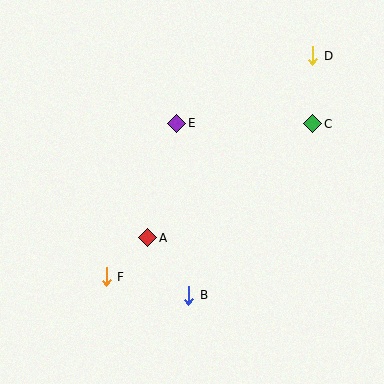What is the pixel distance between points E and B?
The distance between E and B is 172 pixels.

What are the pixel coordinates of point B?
Point B is at (189, 295).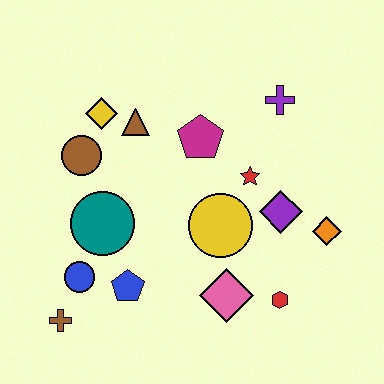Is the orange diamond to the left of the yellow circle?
No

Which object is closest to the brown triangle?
The yellow diamond is closest to the brown triangle.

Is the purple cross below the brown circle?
No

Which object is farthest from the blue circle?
The purple cross is farthest from the blue circle.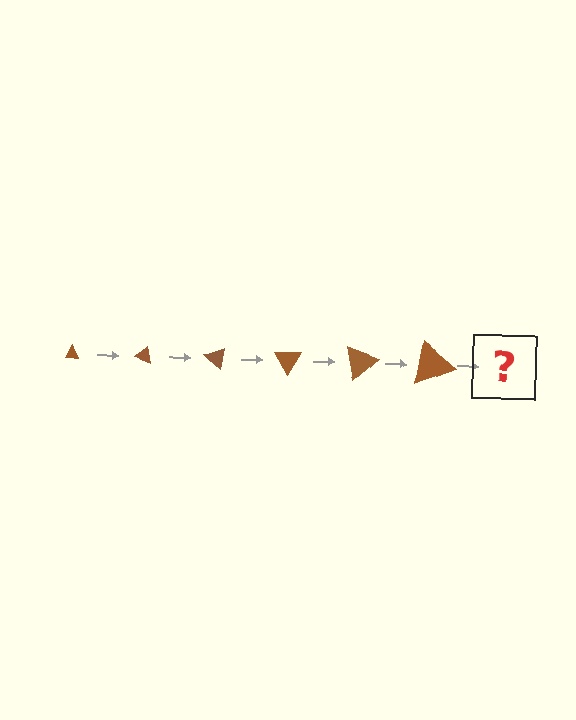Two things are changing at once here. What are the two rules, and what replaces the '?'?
The two rules are that the triangle grows larger each step and it rotates 20 degrees each step. The '?' should be a triangle, larger than the previous one and rotated 120 degrees from the start.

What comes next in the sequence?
The next element should be a triangle, larger than the previous one and rotated 120 degrees from the start.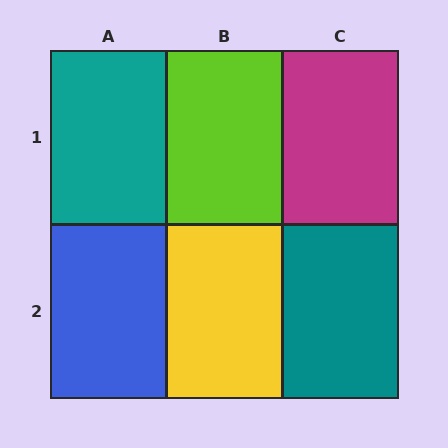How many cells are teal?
2 cells are teal.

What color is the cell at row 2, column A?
Blue.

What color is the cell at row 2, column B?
Yellow.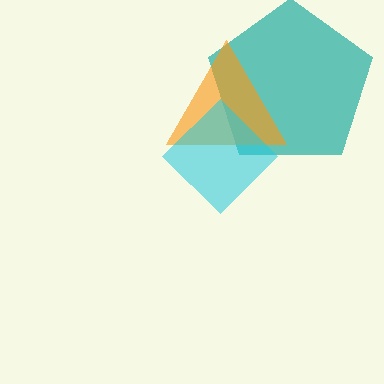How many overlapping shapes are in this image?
There are 3 overlapping shapes in the image.